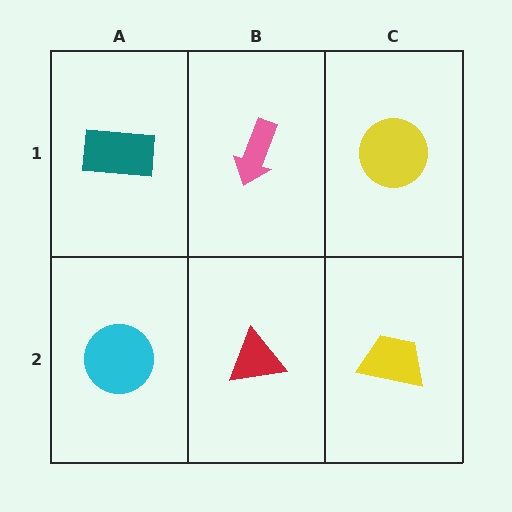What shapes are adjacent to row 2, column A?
A teal rectangle (row 1, column A), a red triangle (row 2, column B).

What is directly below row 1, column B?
A red triangle.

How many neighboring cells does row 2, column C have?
2.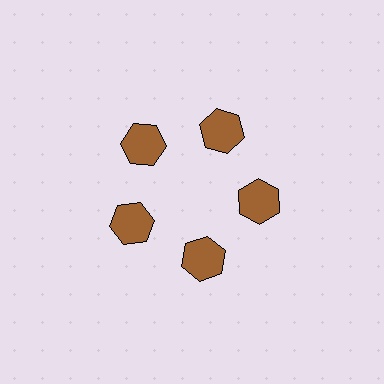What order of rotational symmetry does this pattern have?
This pattern has 5-fold rotational symmetry.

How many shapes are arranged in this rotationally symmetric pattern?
There are 5 shapes, arranged in 5 groups of 1.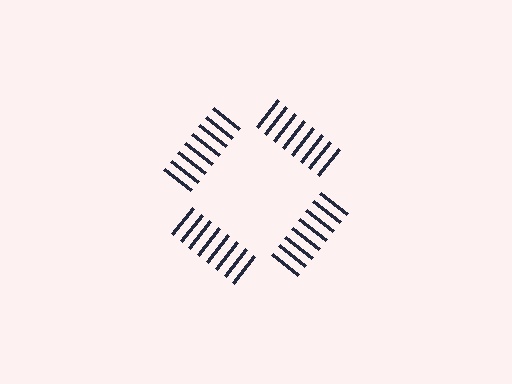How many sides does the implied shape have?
4 sides — the line-ends trace a square.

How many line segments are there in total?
32 — 8 along each of the 4 edges.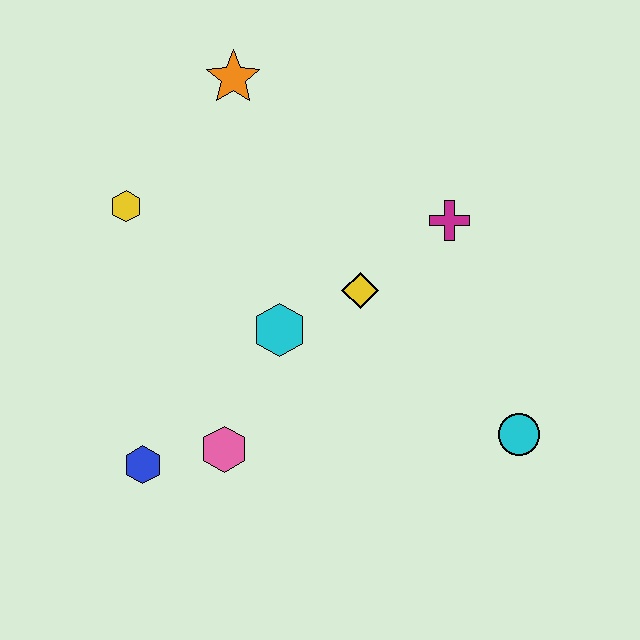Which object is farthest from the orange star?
The cyan circle is farthest from the orange star.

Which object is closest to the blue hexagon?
The pink hexagon is closest to the blue hexagon.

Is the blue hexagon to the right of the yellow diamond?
No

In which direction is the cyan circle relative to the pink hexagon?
The cyan circle is to the right of the pink hexagon.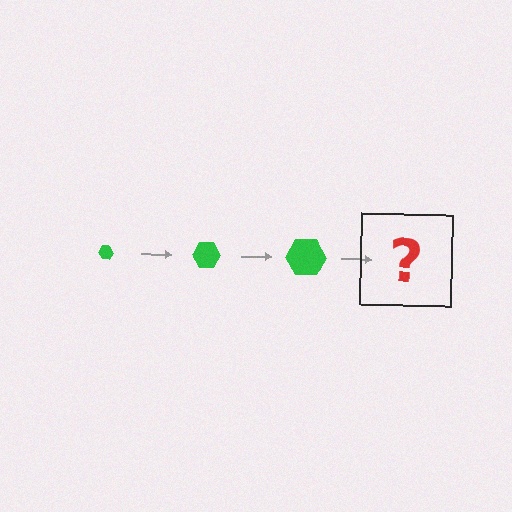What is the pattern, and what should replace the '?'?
The pattern is that the hexagon gets progressively larger each step. The '?' should be a green hexagon, larger than the previous one.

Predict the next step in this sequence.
The next step is a green hexagon, larger than the previous one.